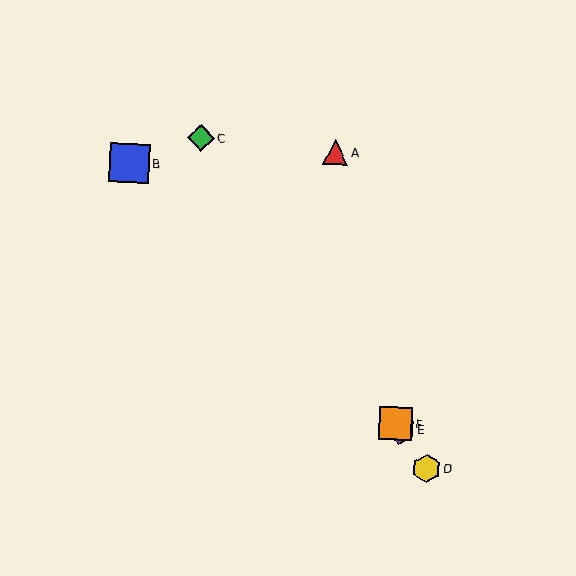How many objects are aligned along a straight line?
4 objects (C, D, E, F) are aligned along a straight line.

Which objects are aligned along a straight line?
Objects C, D, E, F are aligned along a straight line.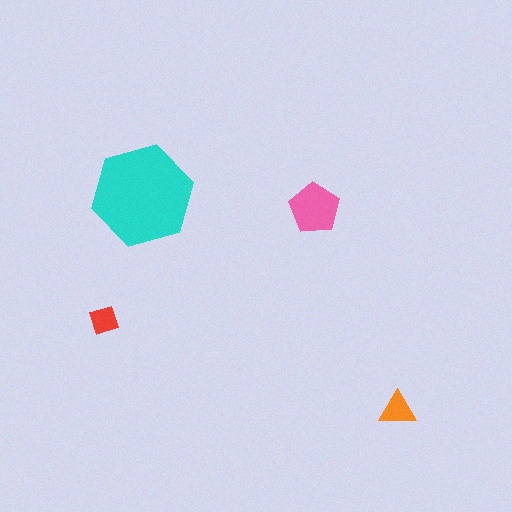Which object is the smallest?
The red diamond.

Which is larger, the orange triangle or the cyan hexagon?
The cyan hexagon.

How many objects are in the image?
There are 4 objects in the image.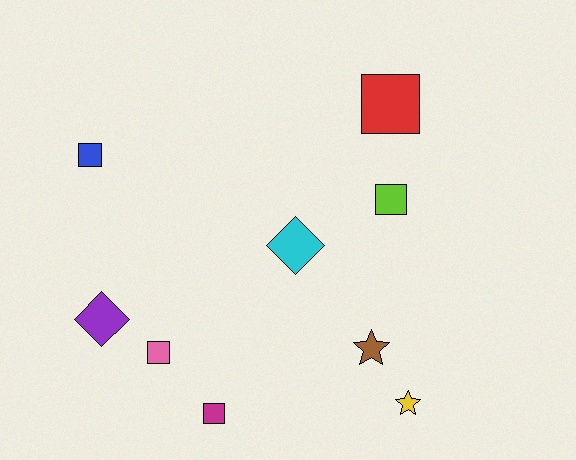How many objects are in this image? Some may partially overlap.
There are 9 objects.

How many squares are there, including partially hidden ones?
There are 5 squares.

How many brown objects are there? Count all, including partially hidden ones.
There is 1 brown object.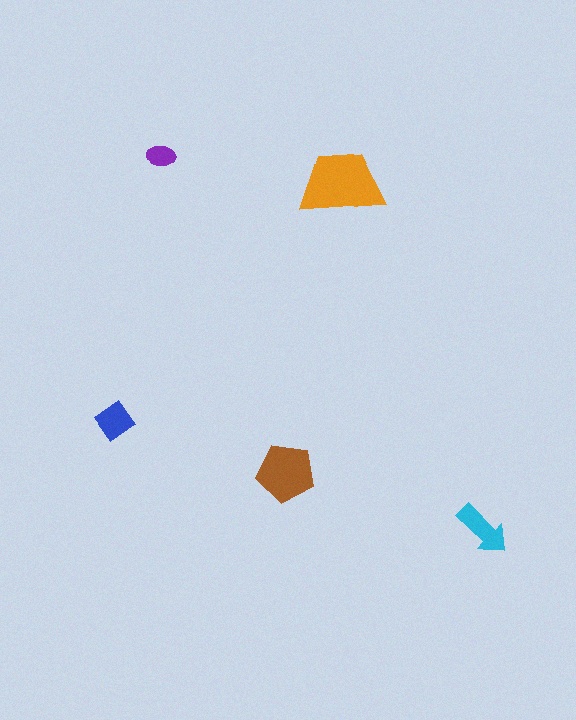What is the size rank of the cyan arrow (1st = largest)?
3rd.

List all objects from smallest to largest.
The purple ellipse, the blue diamond, the cyan arrow, the brown pentagon, the orange trapezoid.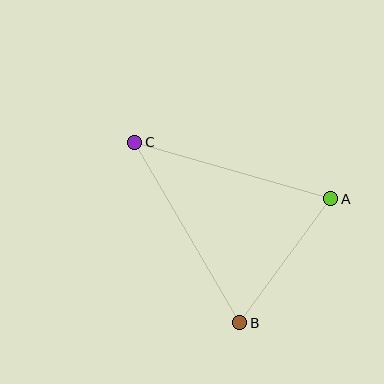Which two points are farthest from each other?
Points B and C are farthest from each other.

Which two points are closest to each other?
Points A and B are closest to each other.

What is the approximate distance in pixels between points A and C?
The distance between A and C is approximately 204 pixels.